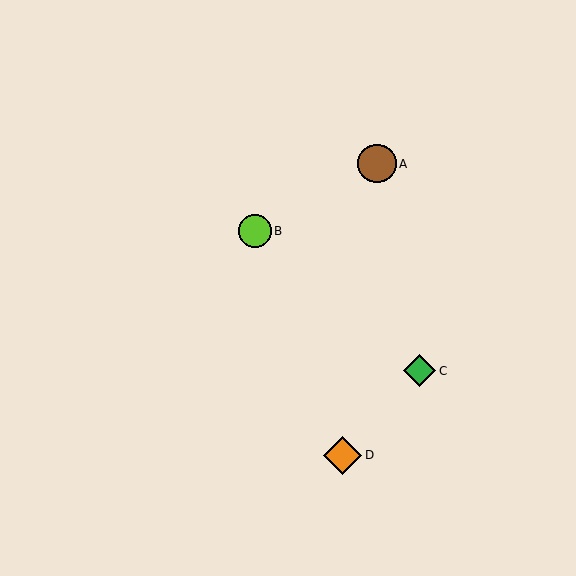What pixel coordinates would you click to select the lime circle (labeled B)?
Click at (255, 231) to select the lime circle B.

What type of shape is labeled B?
Shape B is a lime circle.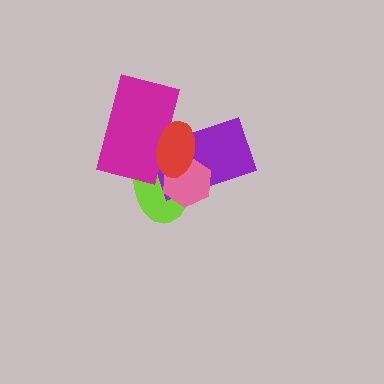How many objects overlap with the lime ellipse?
4 objects overlap with the lime ellipse.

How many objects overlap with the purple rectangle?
4 objects overlap with the purple rectangle.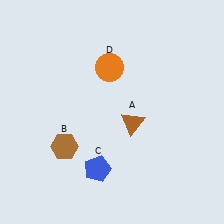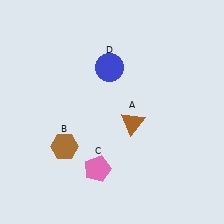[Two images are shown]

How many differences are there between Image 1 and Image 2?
There are 2 differences between the two images.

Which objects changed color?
C changed from blue to pink. D changed from orange to blue.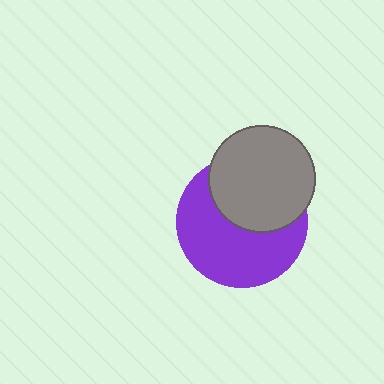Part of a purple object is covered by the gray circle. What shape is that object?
It is a circle.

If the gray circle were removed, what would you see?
You would see the complete purple circle.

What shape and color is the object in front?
The object in front is a gray circle.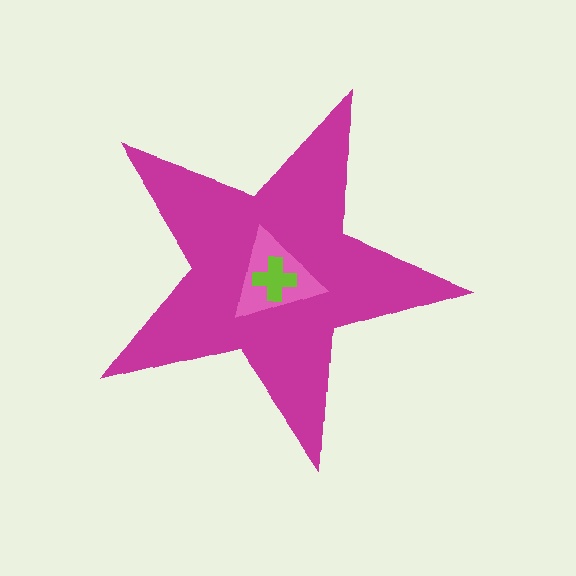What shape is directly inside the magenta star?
The pink triangle.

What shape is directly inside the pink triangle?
The lime cross.